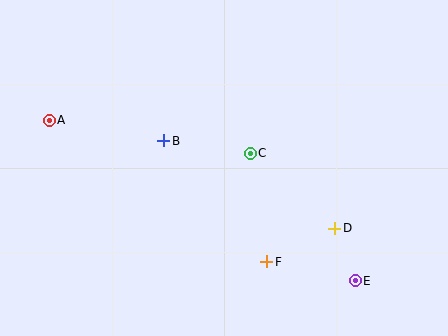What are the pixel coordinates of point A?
Point A is at (49, 120).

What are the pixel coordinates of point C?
Point C is at (250, 153).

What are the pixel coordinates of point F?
Point F is at (267, 262).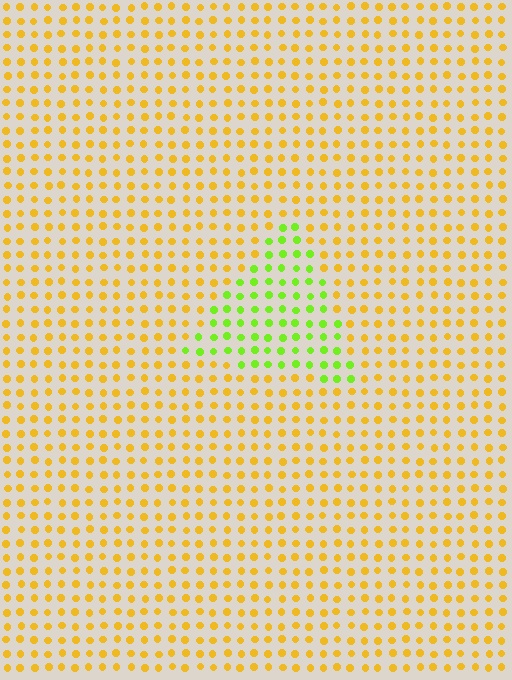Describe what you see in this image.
The image is filled with small yellow elements in a uniform arrangement. A triangle-shaped region is visible where the elements are tinted to a slightly different hue, forming a subtle color boundary.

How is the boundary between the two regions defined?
The boundary is defined purely by a slight shift in hue (about 52 degrees). Spacing, size, and orientation are identical on both sides.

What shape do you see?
I see a triangle.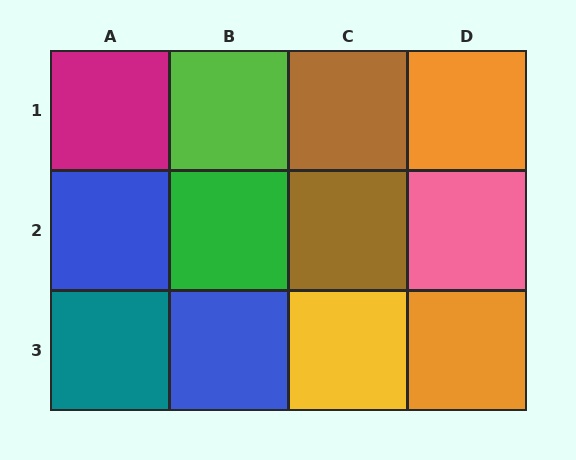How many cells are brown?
2 cells are brown.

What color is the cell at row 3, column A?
Teal.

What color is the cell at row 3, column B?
Blue.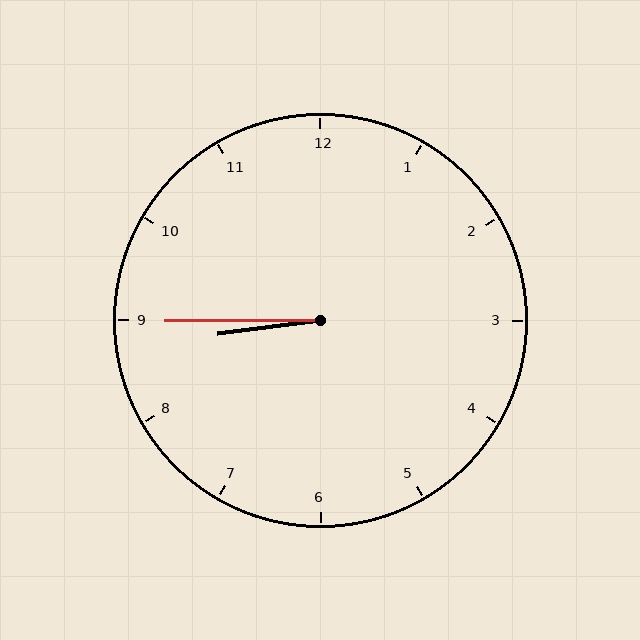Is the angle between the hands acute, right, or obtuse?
It is acute.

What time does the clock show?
8:45.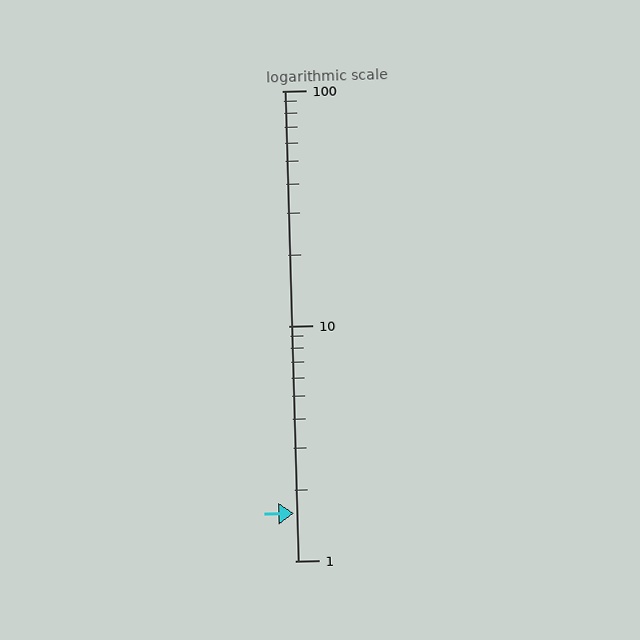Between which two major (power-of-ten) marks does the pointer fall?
The pointer is between 1 and 10.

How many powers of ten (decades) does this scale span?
The scale spans 2 decades, from 1 to 100.